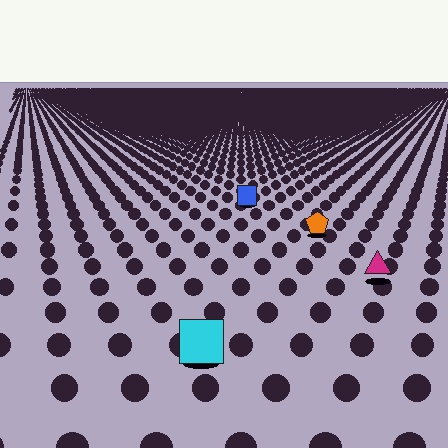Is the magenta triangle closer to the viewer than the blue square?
Yes. The magenta triangle is closer — you can tell from the texture gradient: the ground texture is coarser near it.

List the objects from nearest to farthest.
From nearest to farthest: the cyan square, the magenta triangle, the orange pentagon, the blue square.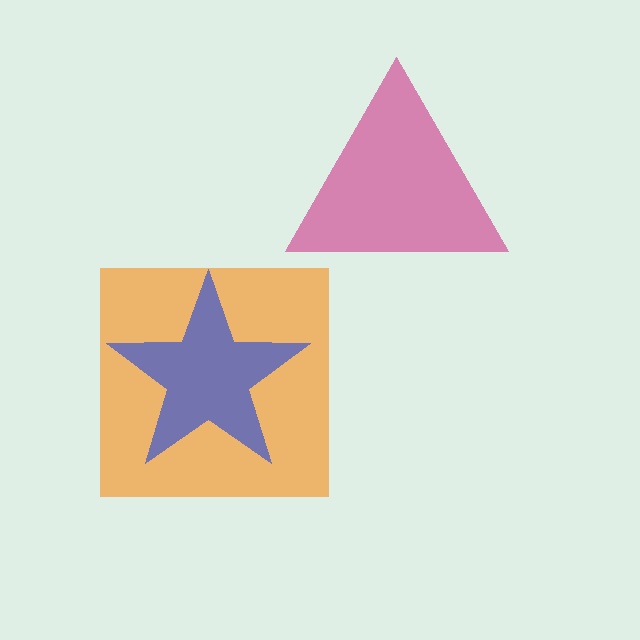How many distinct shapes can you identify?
There are 3 distinct shapes: a magenta triangle, an orange square, a blue star.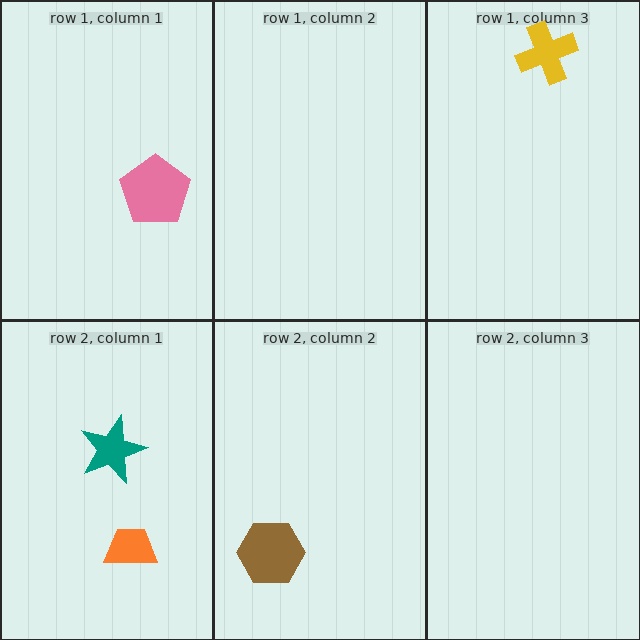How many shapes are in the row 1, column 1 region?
1.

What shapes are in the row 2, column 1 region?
The teal star, the orange trapezoid.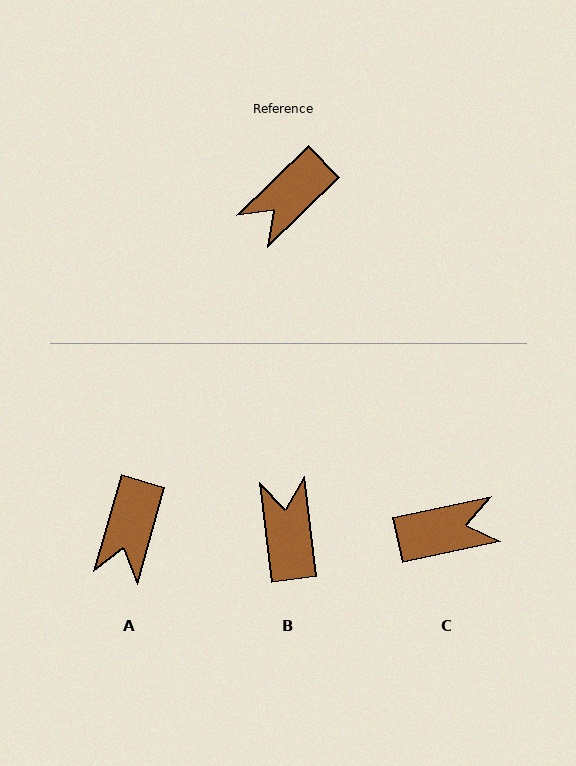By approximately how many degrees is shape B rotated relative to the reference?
Approximately 128 degrees clockwise.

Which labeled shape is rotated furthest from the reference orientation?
C, about 148 degrees away.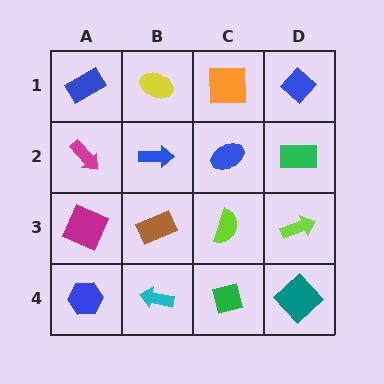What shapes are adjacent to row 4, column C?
A lime semicircle (row 3, column C), a cyan arrow (row 4, column B), a teal diamond (row 4, column D).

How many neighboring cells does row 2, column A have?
3.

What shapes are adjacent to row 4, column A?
A magenta square (row 3, column A), a cyan arrow (row 4, column B).